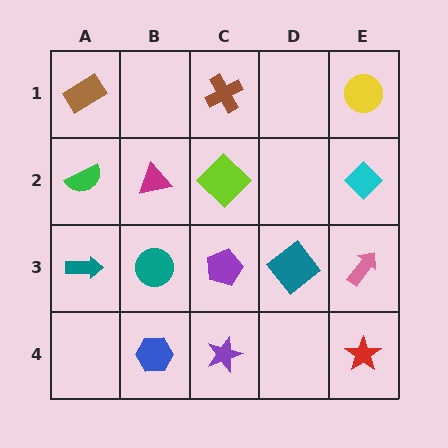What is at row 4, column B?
A blue hexagon.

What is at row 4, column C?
A purple star.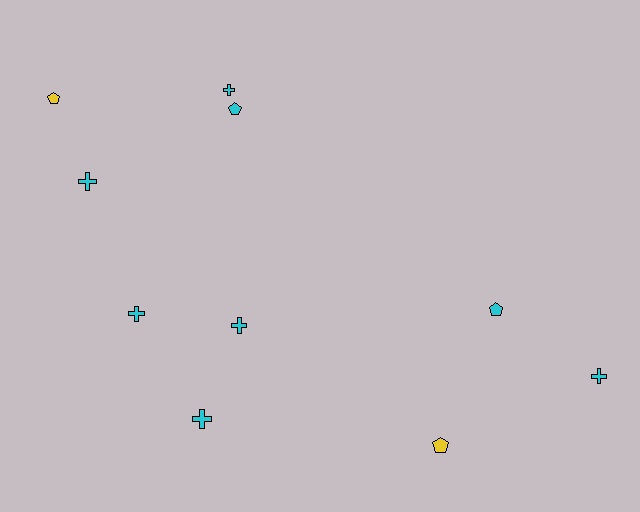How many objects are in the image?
There are 10 objects.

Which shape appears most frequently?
Cross, with 6 objects.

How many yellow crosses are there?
There are no yellow crosses.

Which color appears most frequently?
Cyan, with 8 objects.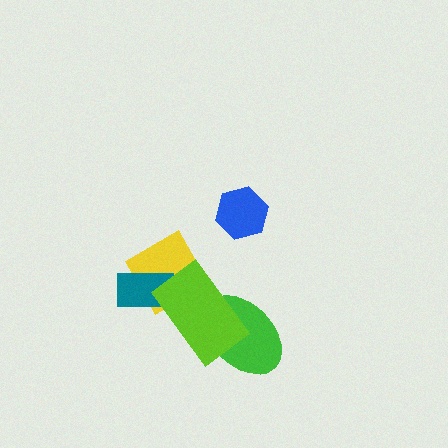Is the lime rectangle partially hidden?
No, no other shape covers it.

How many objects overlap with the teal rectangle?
2 objects overlap with the teal rectangle.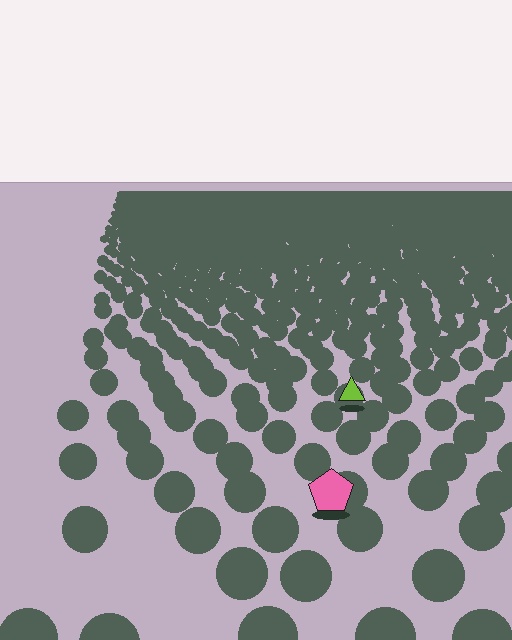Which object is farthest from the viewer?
The lime triangle is farthest from the viewer. It appears smaller and the ground texture around it is denser.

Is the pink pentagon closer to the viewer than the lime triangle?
Yes. The pink pentagon is closer — you can tell from the texture gradient: the ground texture is coarser near it.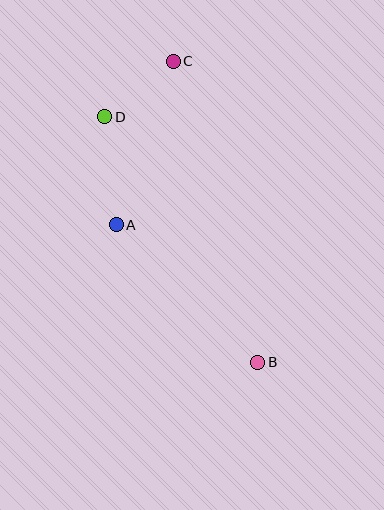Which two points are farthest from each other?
Points B and C are farthest from each other.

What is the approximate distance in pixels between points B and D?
The distance between B and D is approximately 289 pixels.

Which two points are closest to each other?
Points C and D are closest to each other.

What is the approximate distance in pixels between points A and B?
The distance between A and B is approximately 197 pixels.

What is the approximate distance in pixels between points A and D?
The distance between A and D is approximately 109 pixels.